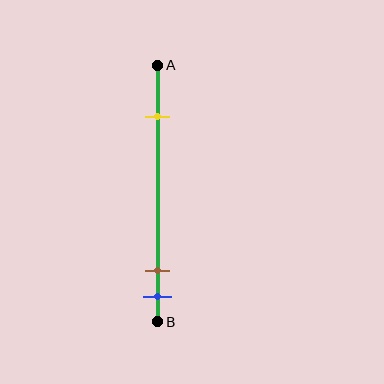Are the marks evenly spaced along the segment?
No, the marks are not evenly spaced.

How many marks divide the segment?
There are 3 marks dividing the segment.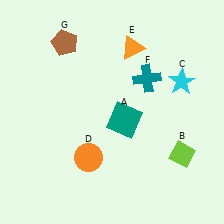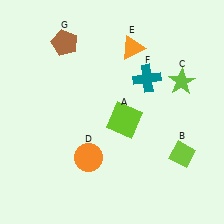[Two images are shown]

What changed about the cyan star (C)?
In Image 1, C is cyan. In Image 2, it changed to lime.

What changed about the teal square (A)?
In Image 1, A is teal. In Image 2, it changed to lime.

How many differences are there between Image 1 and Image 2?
There are 2 differences between the two images.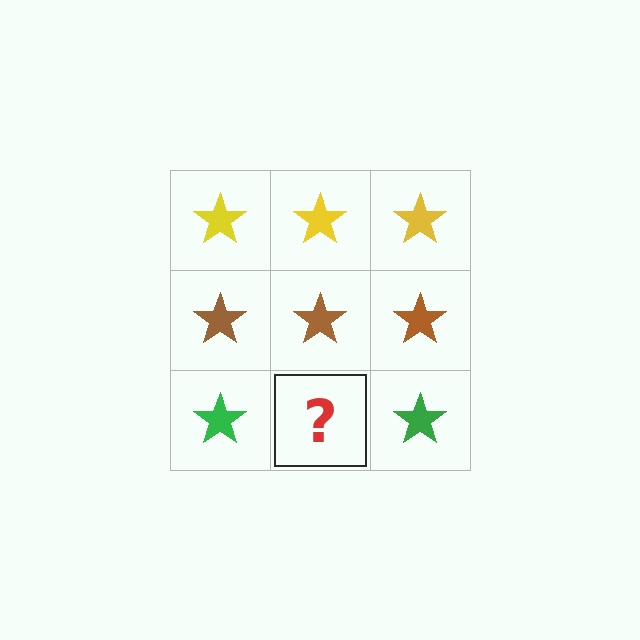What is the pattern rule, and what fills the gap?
The rule is that each row has a consistent color. The gap should be filled with a green star.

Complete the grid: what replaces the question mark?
The question mark should be replaced with a green star.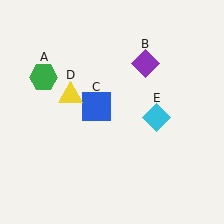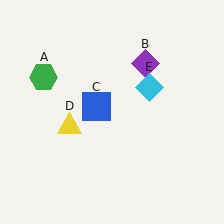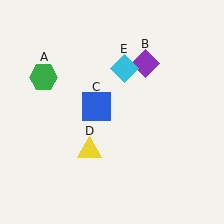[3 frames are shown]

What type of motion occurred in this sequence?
The yellow triangle (object D), cyan diamond (object E) rotated counterclockwise around the center of the scene.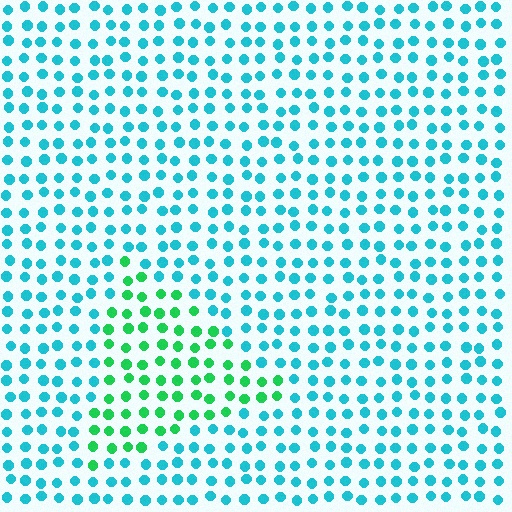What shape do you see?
I see a triangle.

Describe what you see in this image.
The image is filled with small cyan elements in a uniform arrangement. A triangle-shaped region is visible where the elements are tinted to a slightly different hue, forming a subtle color boundary.